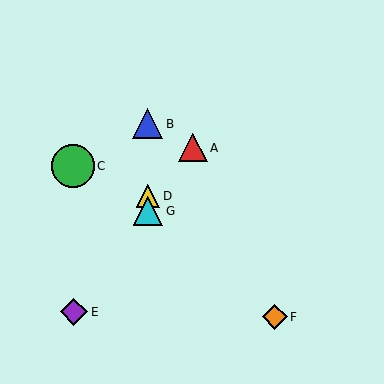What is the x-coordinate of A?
Object A is at x≈193.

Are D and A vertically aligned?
No, D is at x≈148 and A is at x≈193.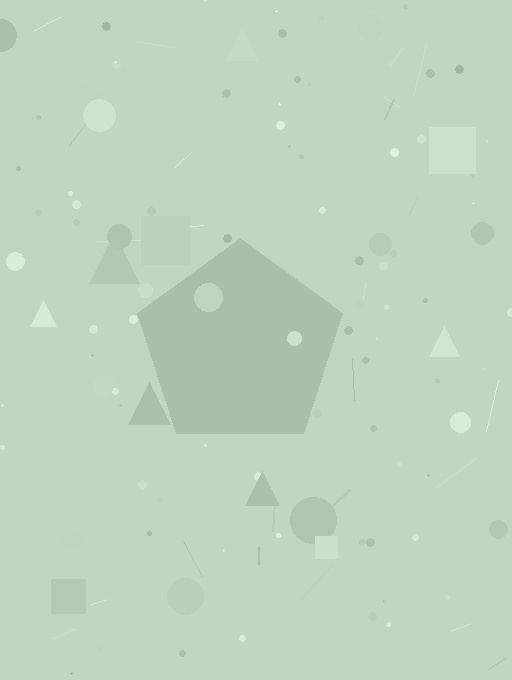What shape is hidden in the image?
A pentagon is hidden in the image.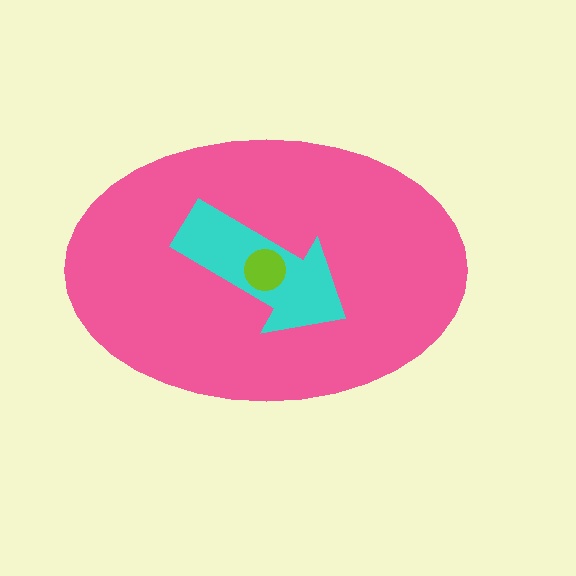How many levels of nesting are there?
3.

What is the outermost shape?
The pink ellipse.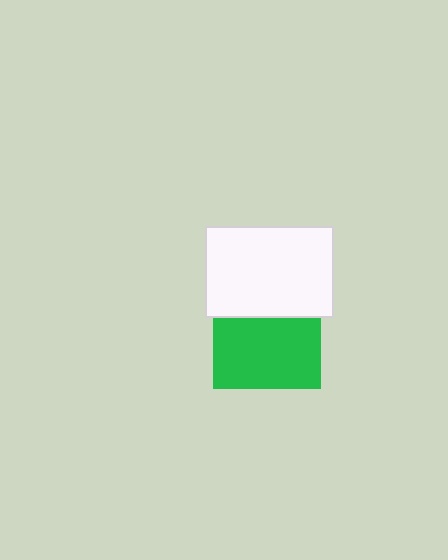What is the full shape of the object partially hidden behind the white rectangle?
The partially hidden object is a green square.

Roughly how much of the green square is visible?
Most of it is visible (roughly 67%).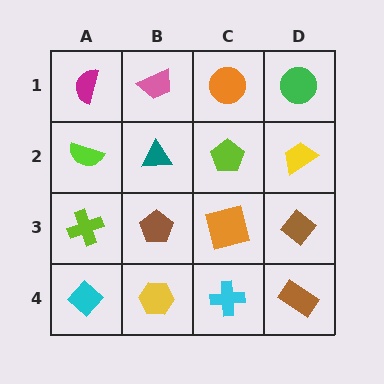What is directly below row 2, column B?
A brown pentagon.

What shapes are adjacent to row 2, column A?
A magenta semicircle (row 1, column A), a lime cross (row 3, column A), a teal triangle (row 2, column B).